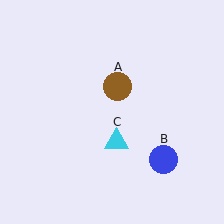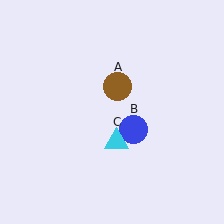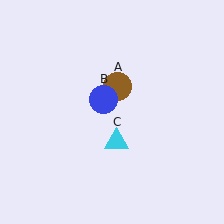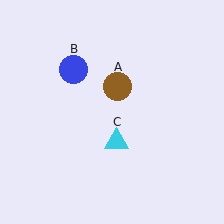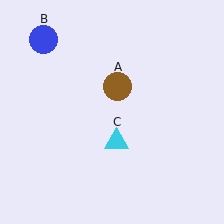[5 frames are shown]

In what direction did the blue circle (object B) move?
The blue circle (object B) moved up and to the left.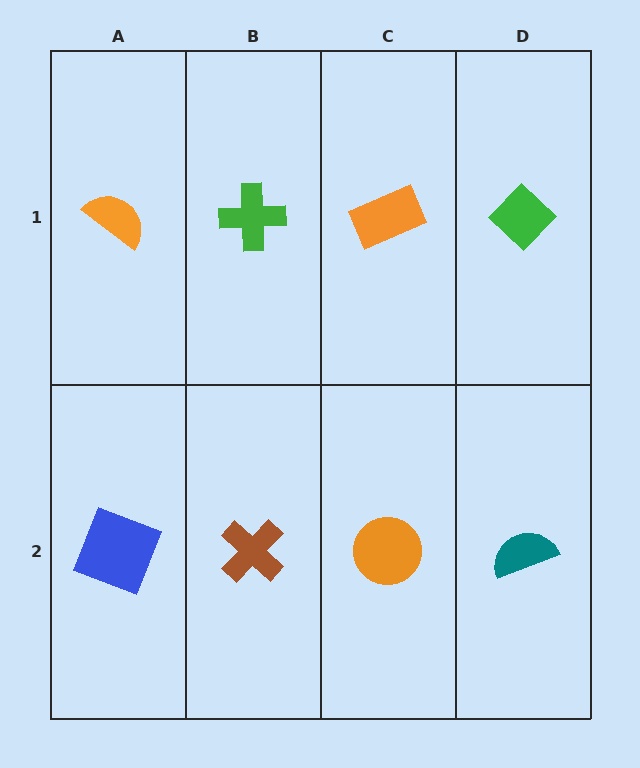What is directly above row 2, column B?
A green cross.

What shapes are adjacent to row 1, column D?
A teal semicircle (row 2, column D), an orange rectangle (row 1, column C).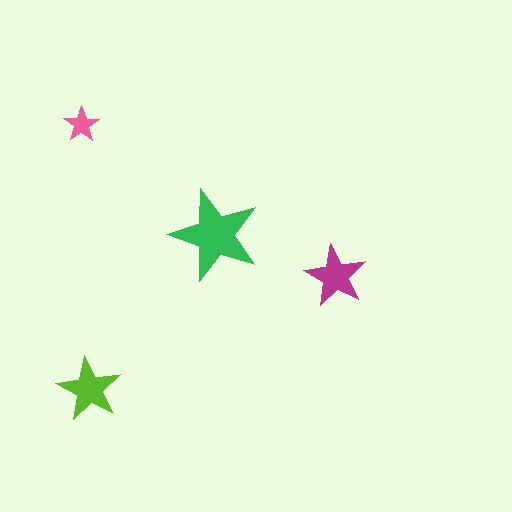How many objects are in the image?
There are 4 objects in the image.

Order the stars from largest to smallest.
the green one, the lime one, the magenta one, the pink one.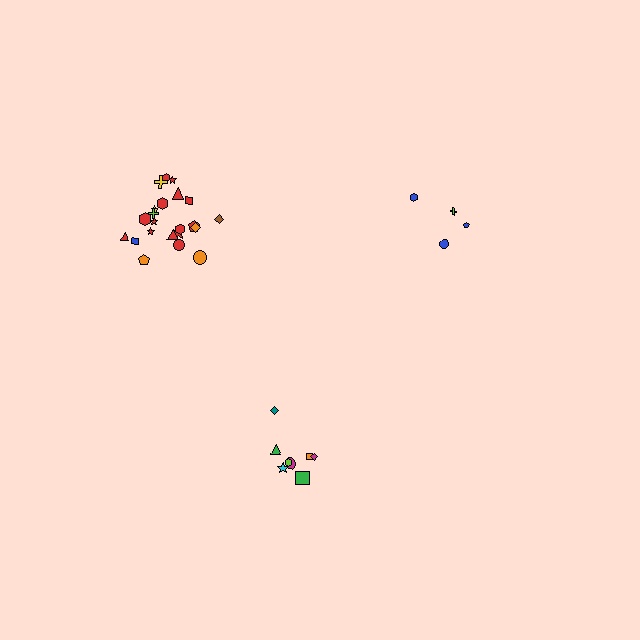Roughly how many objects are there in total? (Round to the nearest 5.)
Roughly 35 objects in total.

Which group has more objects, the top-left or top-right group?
The top-left group.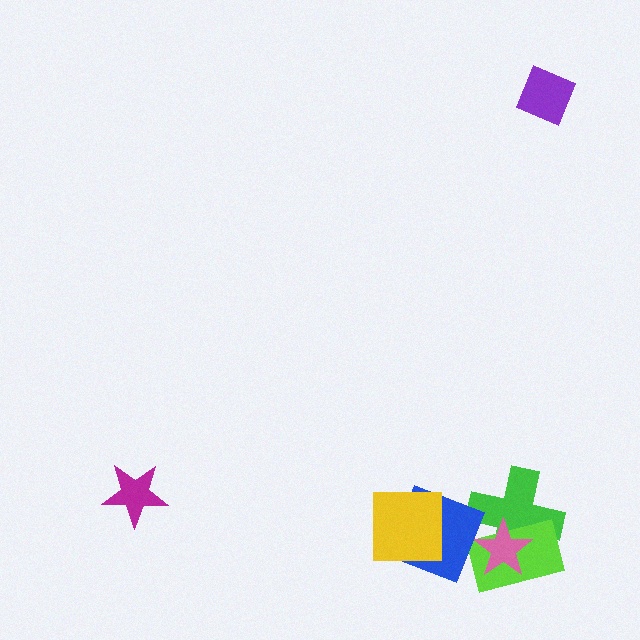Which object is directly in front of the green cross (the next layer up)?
The lime rectangle is directly in front of the green cross.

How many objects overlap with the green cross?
2 objects overlap with the green cross.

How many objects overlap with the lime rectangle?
2 objects overlap with the lime rectangle.